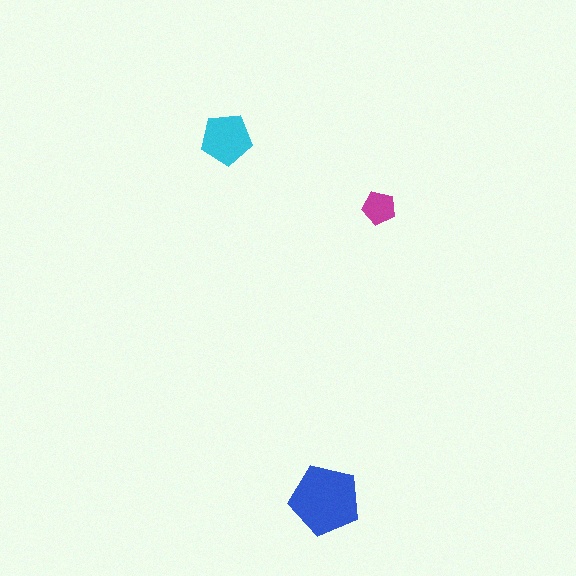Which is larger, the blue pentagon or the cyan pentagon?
The blue one.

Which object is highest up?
The cyan pentagon is topmost.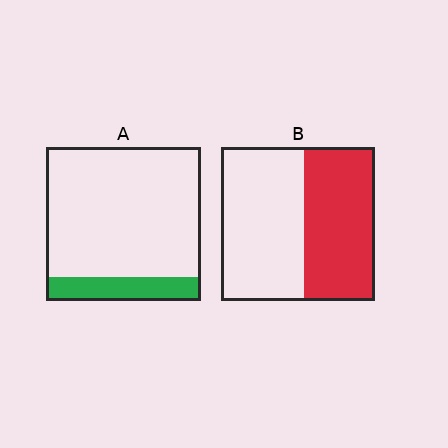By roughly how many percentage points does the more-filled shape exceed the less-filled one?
By roughly 30 percentage points (B over A).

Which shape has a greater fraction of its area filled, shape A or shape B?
Shape B.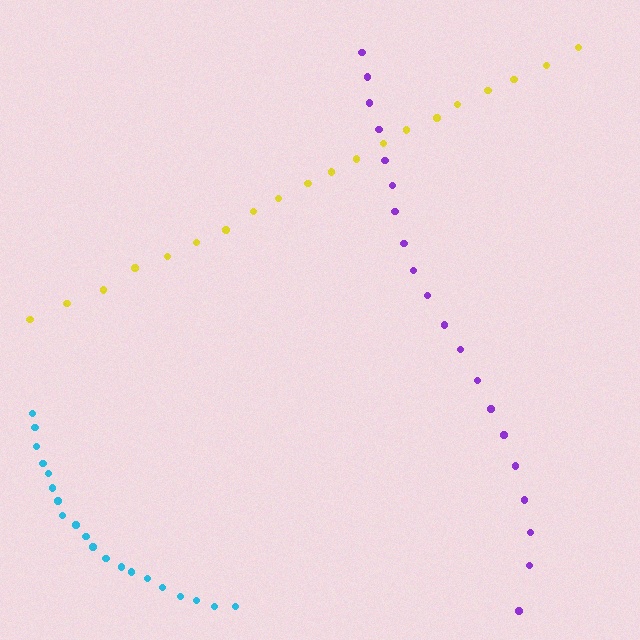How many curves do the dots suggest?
There are 3 distinct paths.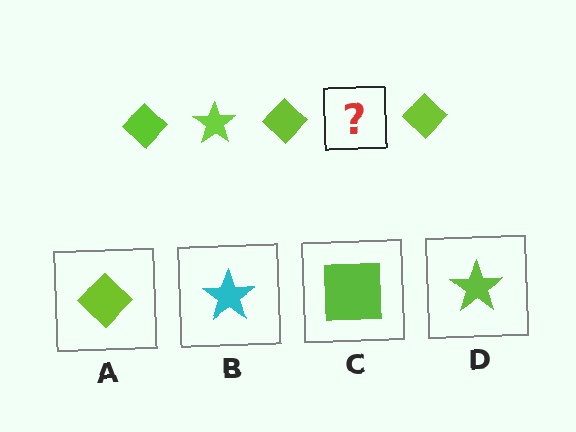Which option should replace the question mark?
Option D.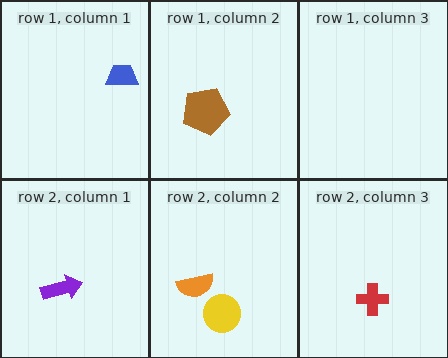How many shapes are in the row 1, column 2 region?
1.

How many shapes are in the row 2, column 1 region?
1.